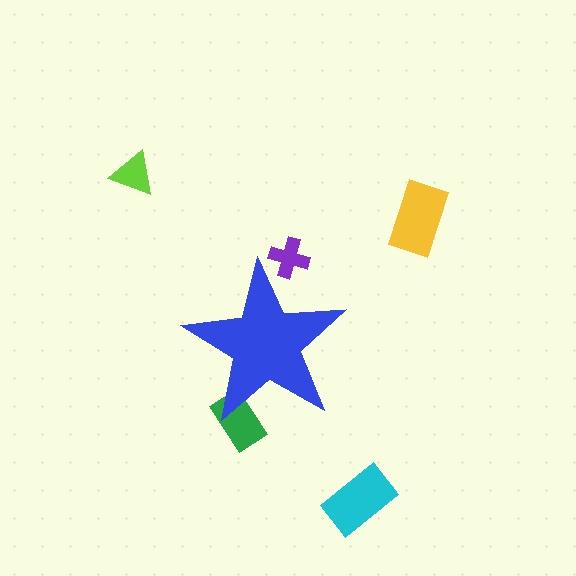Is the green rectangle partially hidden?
Yes, the green rectangle is partially hidden behind the blue star.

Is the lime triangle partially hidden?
No, the lime triangle is fully visible.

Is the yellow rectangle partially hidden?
No, the yellow rectangle is fully visible.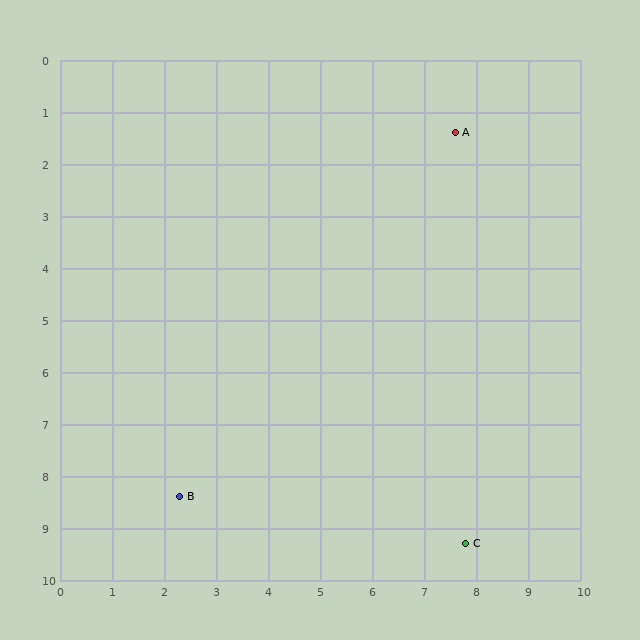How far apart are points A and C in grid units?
Points A and C are about 7.9 grid units apart.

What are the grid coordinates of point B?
Point B is at approximately (2.3, 8.4).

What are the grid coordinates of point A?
Point A is at approximately (7.6, 1.4).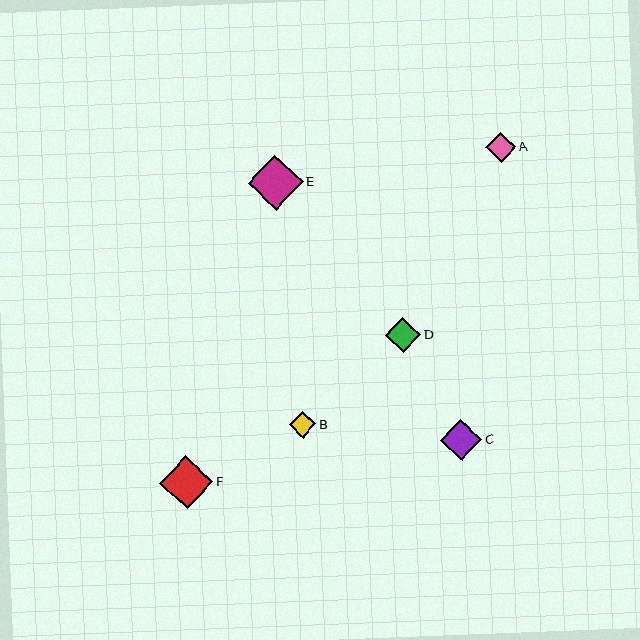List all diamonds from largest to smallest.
From largest to smallest: E, F, C, D, A, B.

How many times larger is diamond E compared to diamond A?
Diamond E is approximately 1.8 times the size of diamond A.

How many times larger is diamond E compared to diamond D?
Diamond E is approximately 1.6 times the size of diamond D.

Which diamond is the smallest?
Diamond B is the smallest with a size of approximately 27 pixels.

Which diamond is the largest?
Diamond E is the largest with a size of approximately 55 pixels.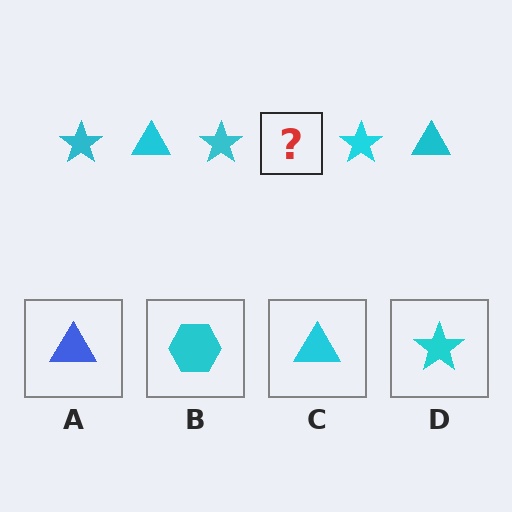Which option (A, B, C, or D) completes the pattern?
C.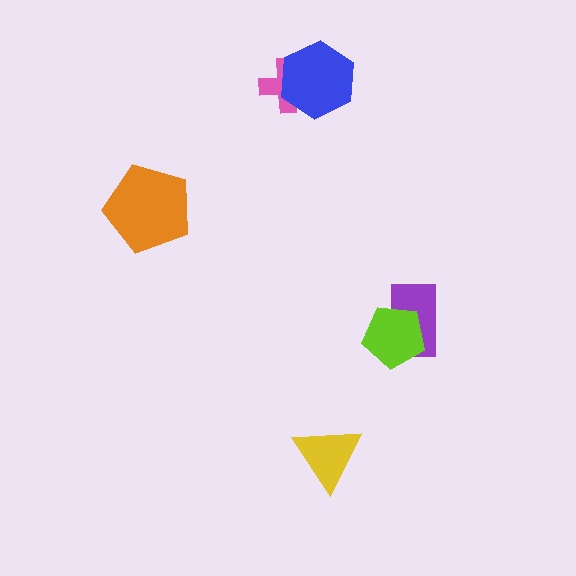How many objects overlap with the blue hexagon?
1 object overlaps with the blue hexagon.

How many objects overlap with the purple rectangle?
1 object overlaps with the purple rectangle.